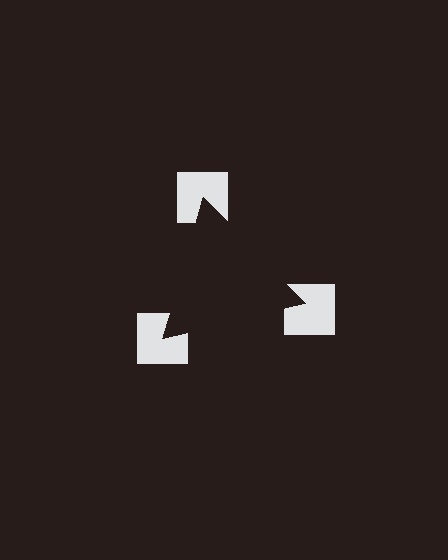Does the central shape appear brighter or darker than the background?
It typically appears slightly darker than the background, even though no actual brightness change is drawn.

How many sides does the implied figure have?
3 sides.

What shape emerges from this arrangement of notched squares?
An illusory triangle — its edges are inferred from the aligned wedge cuts in the notched squares, not physically drawn.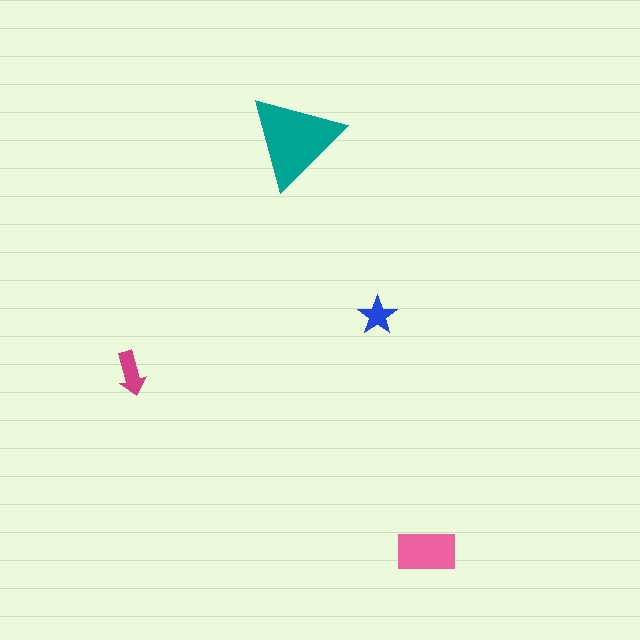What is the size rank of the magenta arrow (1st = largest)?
3rd.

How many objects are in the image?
There are 4 objects in the image.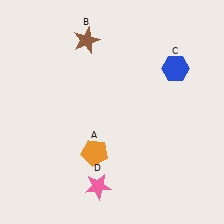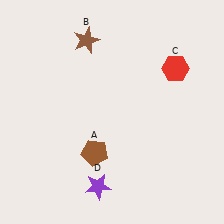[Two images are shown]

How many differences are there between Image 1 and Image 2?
There are 3 differences between the two images.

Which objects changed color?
A changed from orange to brown. C changed from blue to red. D changed from pink to purple.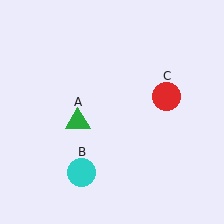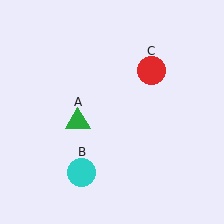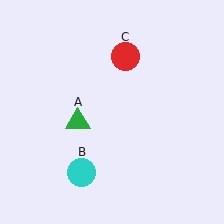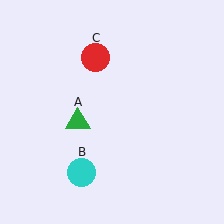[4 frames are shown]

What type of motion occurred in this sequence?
The red circle (object C) rotated counterclockwise around the center of the scene.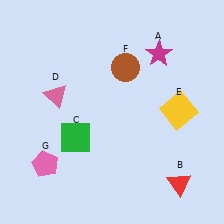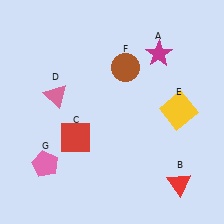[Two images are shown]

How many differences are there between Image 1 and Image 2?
There is 1 difference between the two images.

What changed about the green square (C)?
In Image 1, C is green. In Image 2, it changed to red.